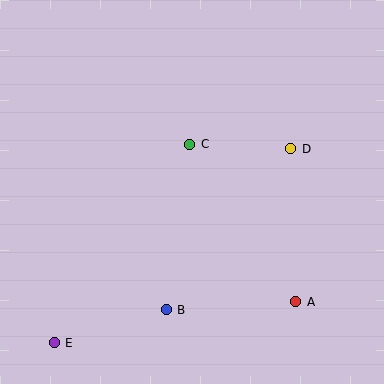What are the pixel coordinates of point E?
Point E is at (54, 343).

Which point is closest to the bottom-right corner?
Point A is closest to the bottom-right corner.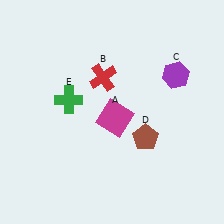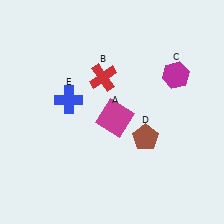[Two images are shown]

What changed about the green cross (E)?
In Image 1, E is green. In Image 2, it changed to blue.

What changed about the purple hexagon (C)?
In Image 1, C is purple. In Image 2, it changed to magenta.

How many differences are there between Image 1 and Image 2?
There are 2 differences between the two images.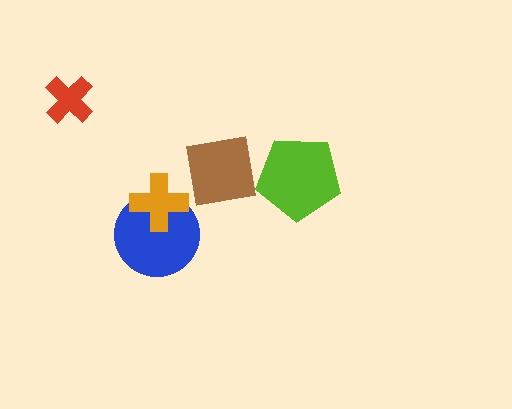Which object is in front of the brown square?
The lime pentagon is in front of the brown square.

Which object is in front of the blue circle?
The orange cross is in front of the blue circle.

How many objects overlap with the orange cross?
1 object overlaps with the orange cross.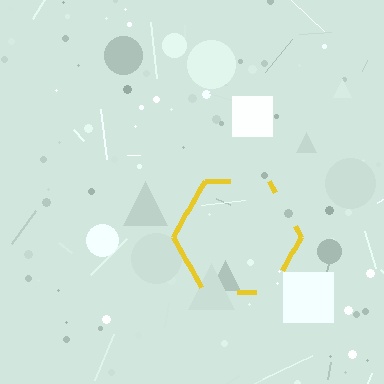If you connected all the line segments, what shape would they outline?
They would outline a hexagon.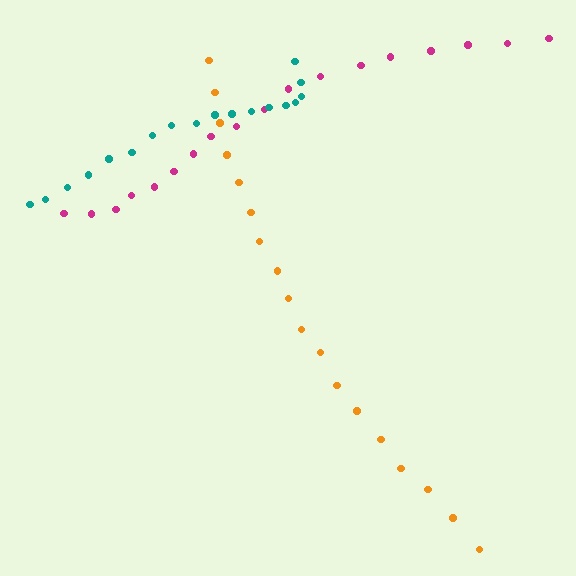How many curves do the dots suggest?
There are 3 distinct paths.